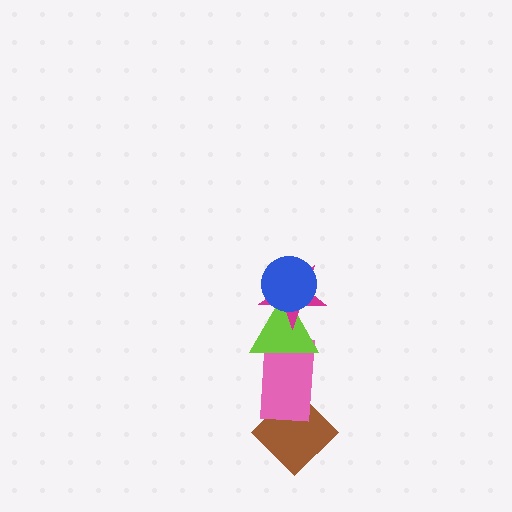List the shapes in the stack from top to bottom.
From top to bottom: the blue circle, the magenta star, the lime triangle, the pink rectangle, the brown diamond.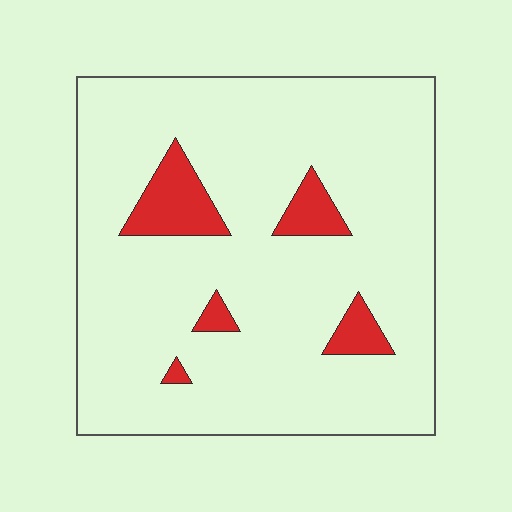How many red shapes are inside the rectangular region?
5.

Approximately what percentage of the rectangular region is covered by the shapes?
Approximately 10%.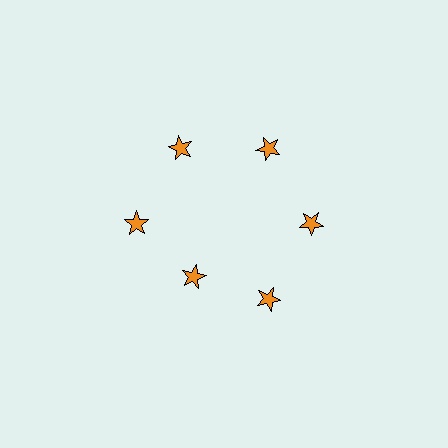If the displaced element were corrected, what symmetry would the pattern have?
It would have 6-fold rotational symmetry — the pattern would map onto itself every 60 degrees.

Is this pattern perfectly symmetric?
No. The 6 orange stars are arranged in a ring, but one element near the 7 o'clock position is pulled inward toward the center, breaking the 6-fold rotational symmetry.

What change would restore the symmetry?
The symmetry would be restored by moving it outward, back onto the ring so that all 6 stars sit at equal angles and equal distance from the center.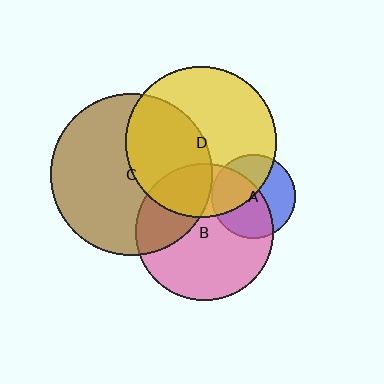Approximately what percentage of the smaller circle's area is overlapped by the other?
Approximately 30%.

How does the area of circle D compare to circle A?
Approximately 3.2 times.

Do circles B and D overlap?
Yes.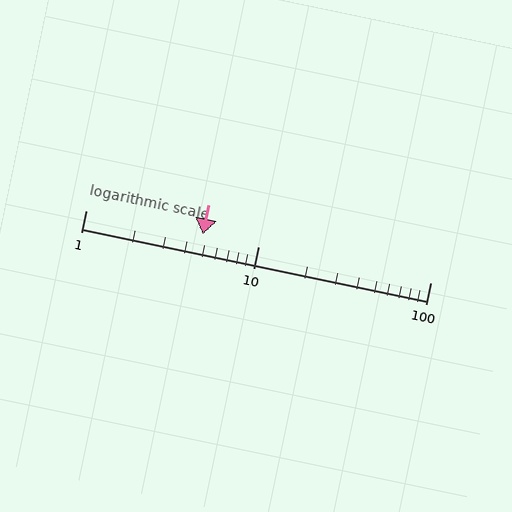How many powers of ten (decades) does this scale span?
The scale spans 2 decades, from 1 to 100.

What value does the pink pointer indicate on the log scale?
The pointer indicates approximately 4.8.